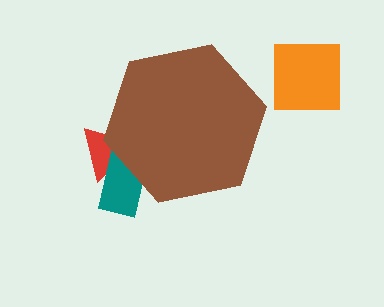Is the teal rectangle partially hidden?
Yes, the teal rectangle is partially hidden behind the brown hexagon.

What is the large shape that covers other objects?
A brown hexagon.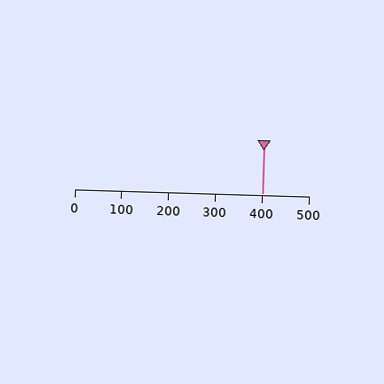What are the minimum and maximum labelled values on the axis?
The axis runs from 0 to 500.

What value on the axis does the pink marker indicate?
The marker indicates approximately 400.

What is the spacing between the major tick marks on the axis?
The major ticks are spaced 100 apart.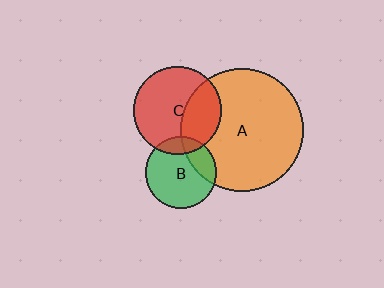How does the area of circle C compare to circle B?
Approximately 1.5 times.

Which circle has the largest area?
Circle A (orange).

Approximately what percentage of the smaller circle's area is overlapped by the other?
Approximately 15%.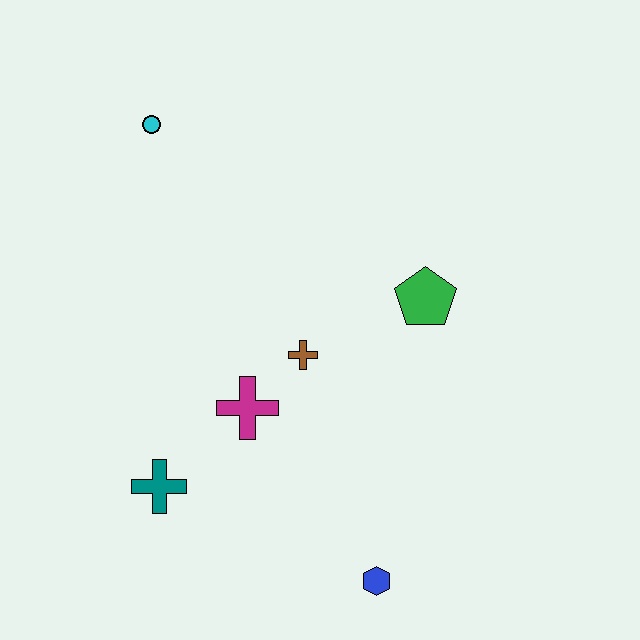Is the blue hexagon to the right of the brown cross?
Yes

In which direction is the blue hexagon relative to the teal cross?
The blue hexagon is to the right of the teal cross.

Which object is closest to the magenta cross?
The brown cross is closest to the magenta cross.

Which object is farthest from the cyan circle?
The blue hexagon is farthest from the cyan circle.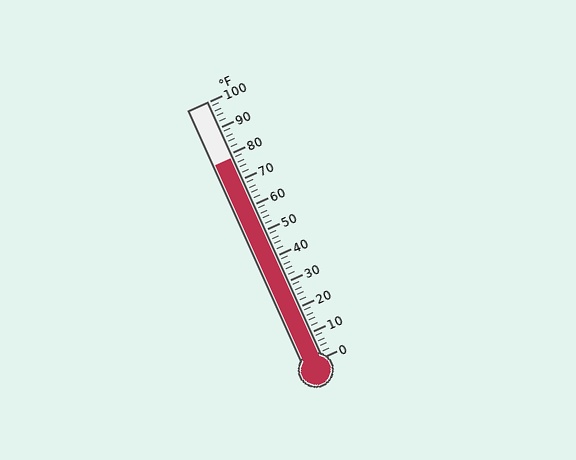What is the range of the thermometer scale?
The thermometer scale ranges from 0°F to 100°F.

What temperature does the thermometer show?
The thermometer shows approximately 78°F.